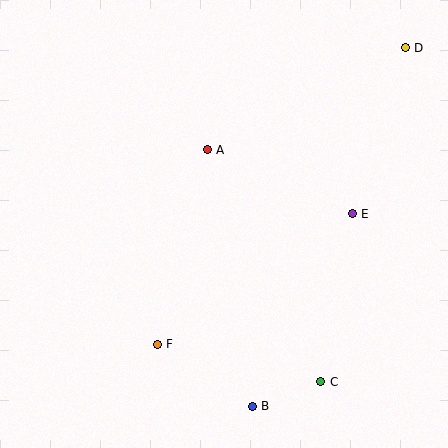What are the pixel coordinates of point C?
Point C is at (321, 382).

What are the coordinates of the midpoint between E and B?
The midpoint between E and B is at (302, 310).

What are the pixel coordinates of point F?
Point F is at (157, 344).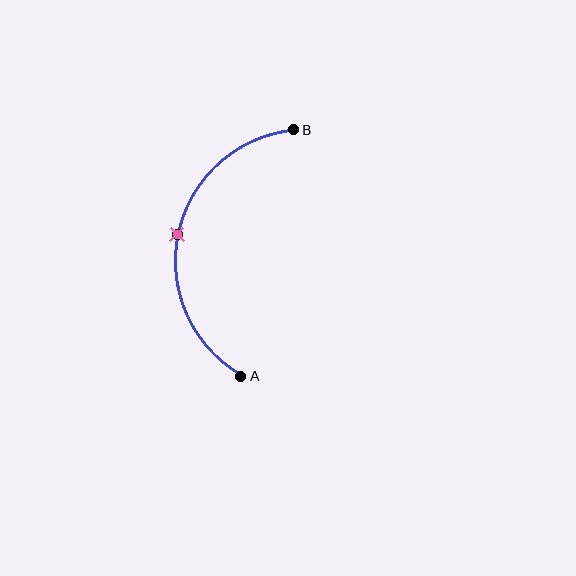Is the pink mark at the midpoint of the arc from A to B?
Yes. The pink mark lies on the arc at equal arc-length from both A and B — it is the arc midpoint.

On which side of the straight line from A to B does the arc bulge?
The arc bulges to the left of the straight line connecting A and B.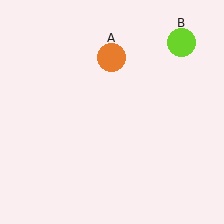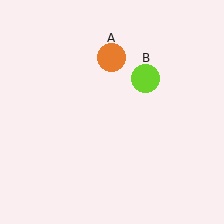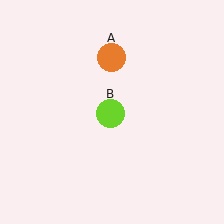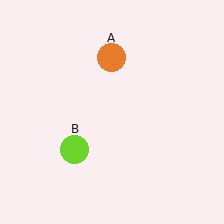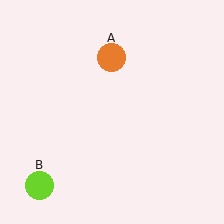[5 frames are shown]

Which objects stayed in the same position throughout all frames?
Orange circle (object A) remained stationary.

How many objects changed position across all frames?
1 object changed position: lime circle (object B).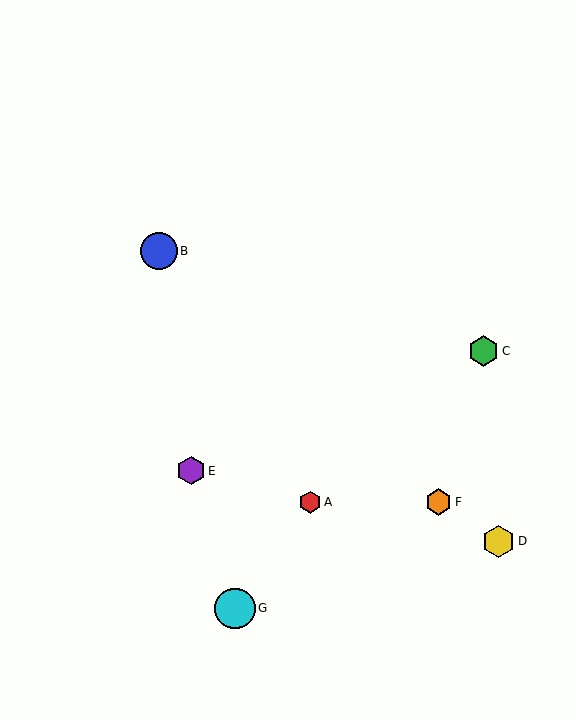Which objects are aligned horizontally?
Objects A, F are aligned horizontally.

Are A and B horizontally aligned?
No, A is at y≈502 and B is at y≈251.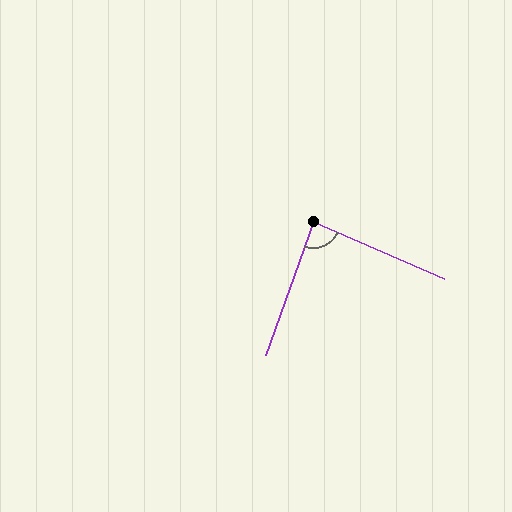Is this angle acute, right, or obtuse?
It is approximately a right angle.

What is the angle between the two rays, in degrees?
Approximately 86 degrees.